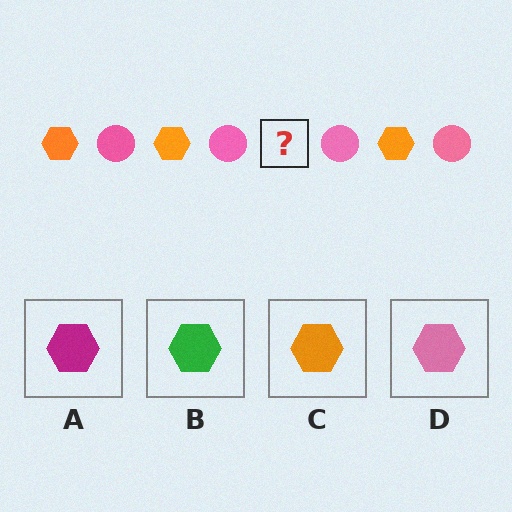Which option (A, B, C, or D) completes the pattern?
C.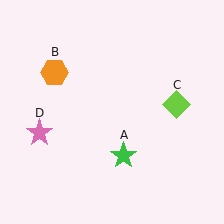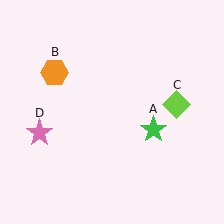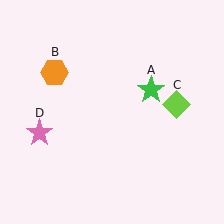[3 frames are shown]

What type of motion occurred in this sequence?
The green star (object A) rotated counterclockwise around the center of the scene.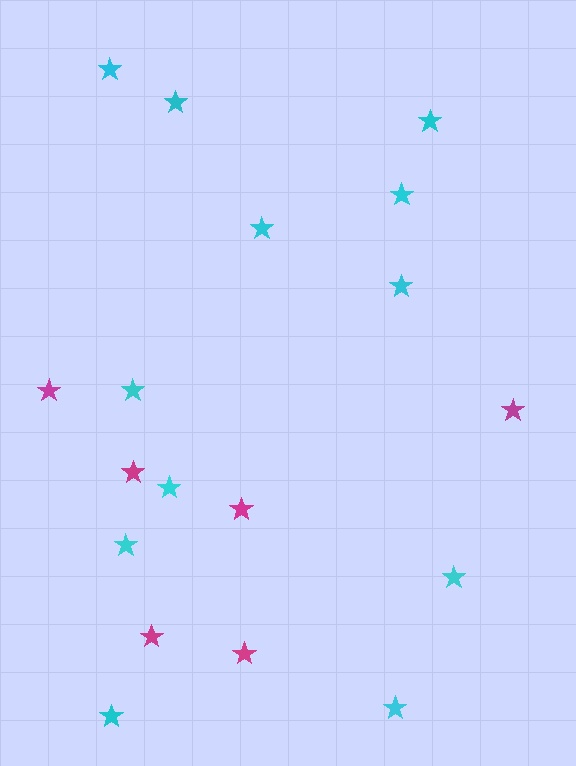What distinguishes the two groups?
There are 2 groups: one group of magenta stars (6) and one group of cyan stars (12).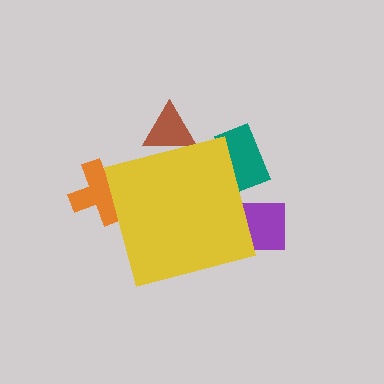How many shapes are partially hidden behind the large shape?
4 shapes are partially hidden.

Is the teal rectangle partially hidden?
Yes, the teal rectangle is partially hidden behind the yellow square.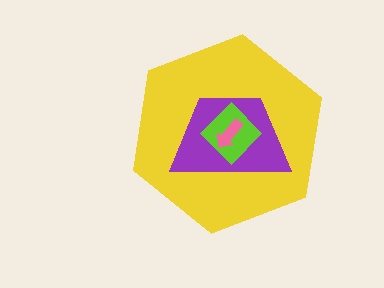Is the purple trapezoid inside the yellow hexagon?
Yes.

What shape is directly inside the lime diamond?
The pink arrow.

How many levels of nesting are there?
4.